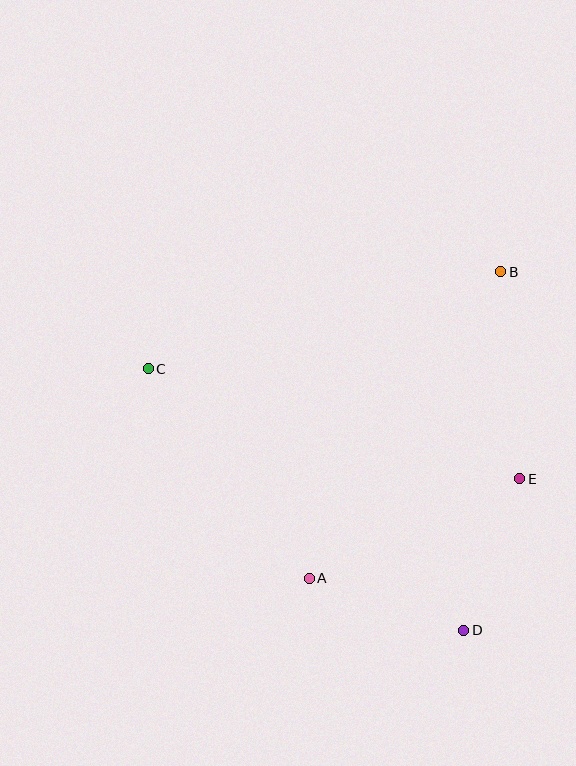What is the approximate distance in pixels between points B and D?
The distance between B and D is approximately 360 pixels.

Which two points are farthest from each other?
Points C and D are farthest from each other.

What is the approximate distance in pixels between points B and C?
The distance between B and C is approximately 366 pixels.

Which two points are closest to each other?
Points D and E are closest to each other.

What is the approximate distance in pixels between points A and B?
The distance between A and B is approximately 361 pixels.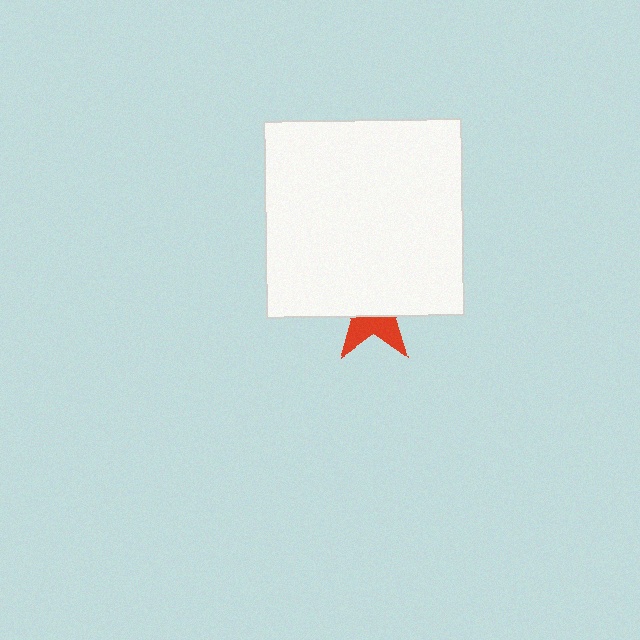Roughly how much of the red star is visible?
A small part of it is visible (roughly 37%).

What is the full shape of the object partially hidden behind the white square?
The partially hidden object is a red star.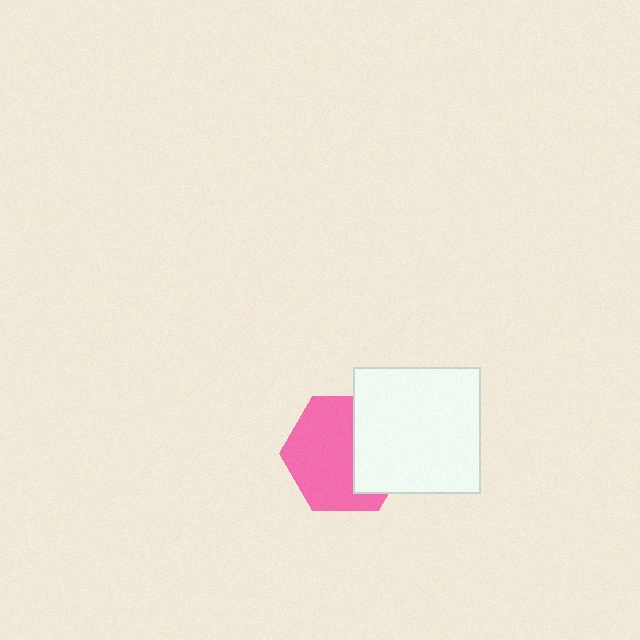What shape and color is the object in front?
The object in front is a white rectangle.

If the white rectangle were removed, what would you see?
You would see the complete pink hexagon.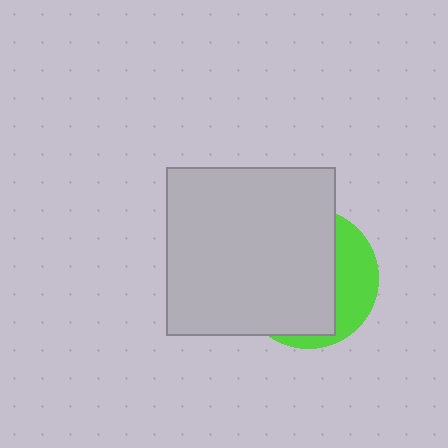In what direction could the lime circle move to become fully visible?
The lime circle could move right. That would shift it out from behind the light gray square entirely.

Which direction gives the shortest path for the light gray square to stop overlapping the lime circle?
Moving left gives the shortest separation.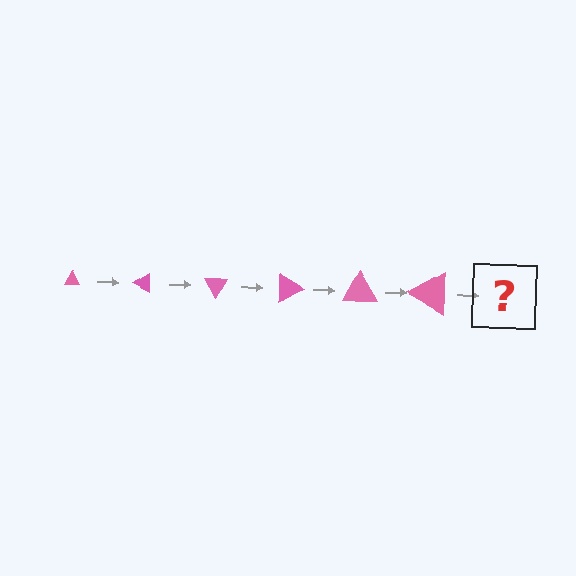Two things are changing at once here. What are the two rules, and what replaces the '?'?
The two rules are that the triangle grows larger each step and it rotates 30 degrees each step. The '?' should be a triangle, larger than the previous one and rotated 180 degrees from the start.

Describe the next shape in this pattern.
It should be a triangle, larger than the previous one and rotated 180 degrees from the start.